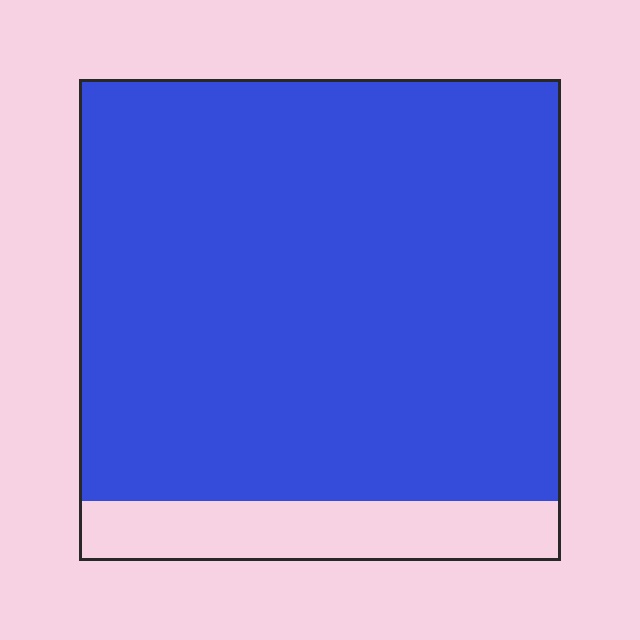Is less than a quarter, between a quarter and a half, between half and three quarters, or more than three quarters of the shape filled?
More than three quarters.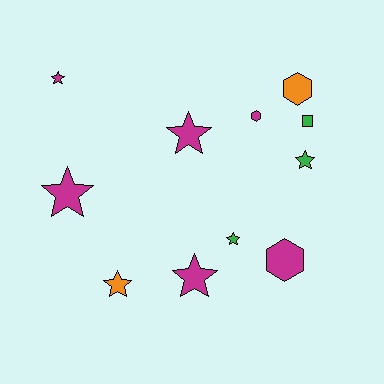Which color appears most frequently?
Magenta, with 6 objects.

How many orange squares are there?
There are no orange squares.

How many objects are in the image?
There are 11 objects.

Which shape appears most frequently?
Star, with 7 objects.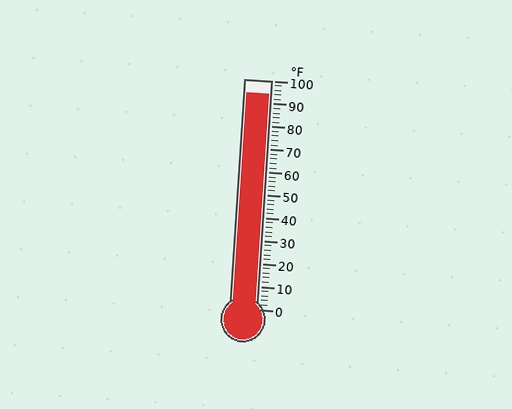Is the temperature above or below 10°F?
The temperature is above 10°F.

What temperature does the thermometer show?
The thermometer shows approximately 94°F.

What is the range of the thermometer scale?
The thermometer scale ranges from 0°F to 100°F.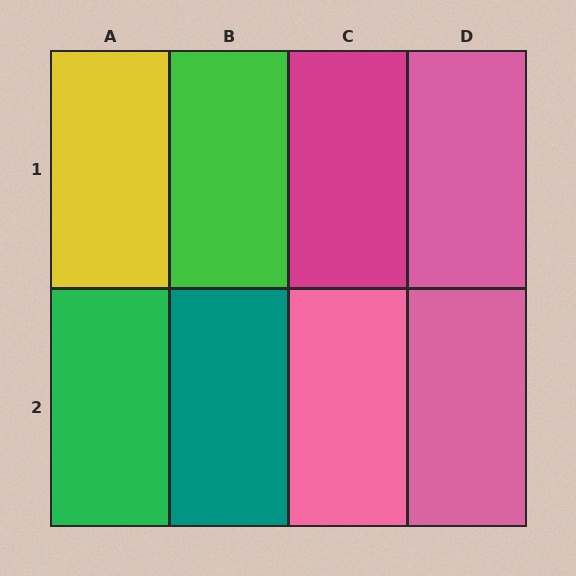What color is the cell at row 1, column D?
Pink.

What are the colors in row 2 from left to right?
Green, teal, pink, pink.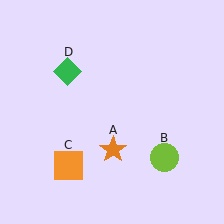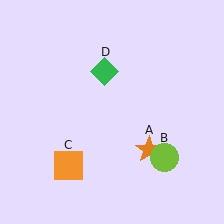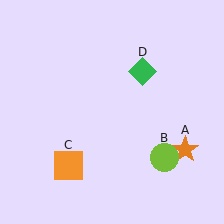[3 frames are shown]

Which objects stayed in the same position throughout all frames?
Lime circle (object B) and orange square (object C) remained stationary.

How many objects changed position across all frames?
2 objects changed position: orange star (object A), green diamond (object D).